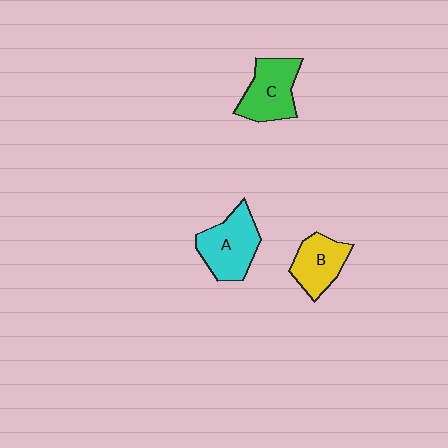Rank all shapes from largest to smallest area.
From largest to smallest: A (cyan), C (green), B (yellow).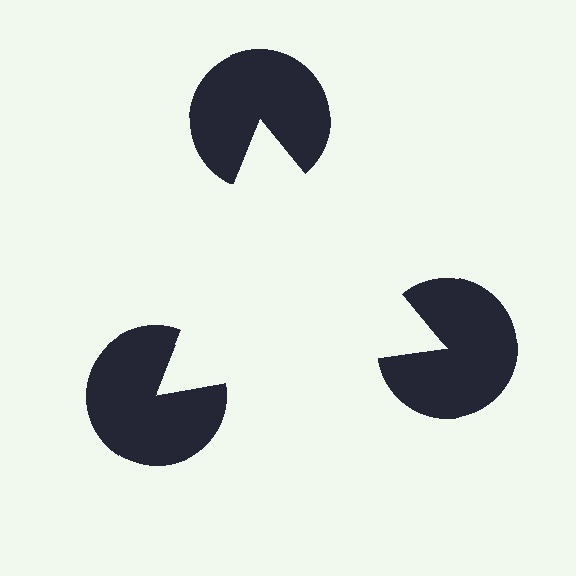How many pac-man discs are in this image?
There are 3 — one at each vertex of the illusory triangle.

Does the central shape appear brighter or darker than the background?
It typically appears slightly brighter than the background, even though no actual brightness change is drawn.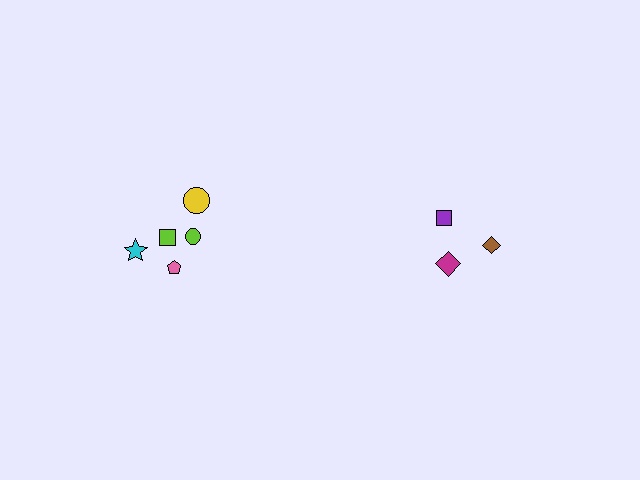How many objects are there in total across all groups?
There are 8 objects.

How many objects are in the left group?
There are 5 objects.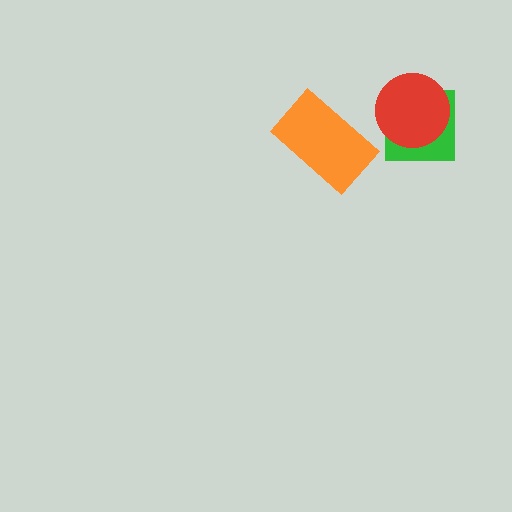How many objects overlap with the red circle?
1 object overlaps with the red circle.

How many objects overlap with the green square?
1 object overlaps with the green square.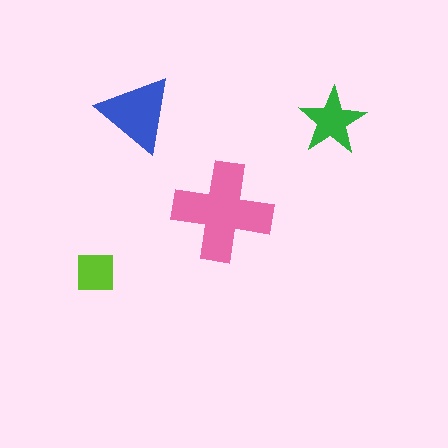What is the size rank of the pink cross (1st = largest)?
1st.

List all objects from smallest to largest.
The lime square, the green star, the blue triangle, the pink cross.